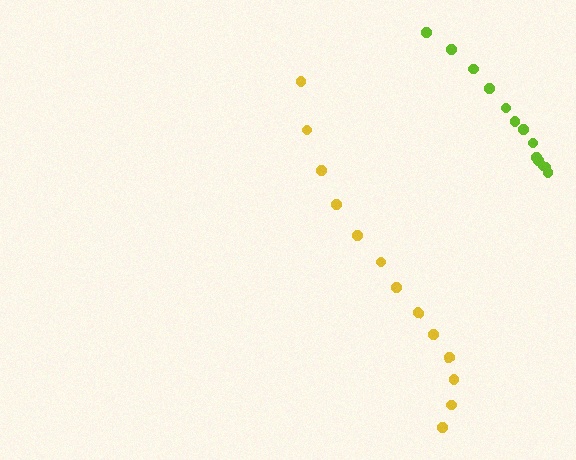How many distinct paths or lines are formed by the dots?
There are 2 distinct paths.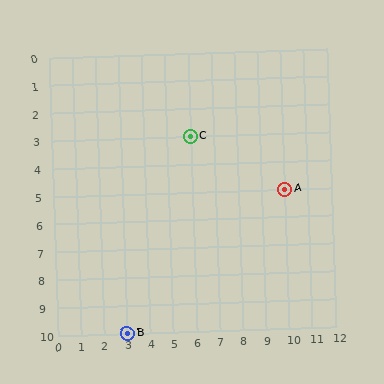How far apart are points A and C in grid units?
Points A and C are 4 columns and 2 rows apart (about 4.5 grid units diagonally).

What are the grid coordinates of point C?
Point C is at grid coordinates (6, 3).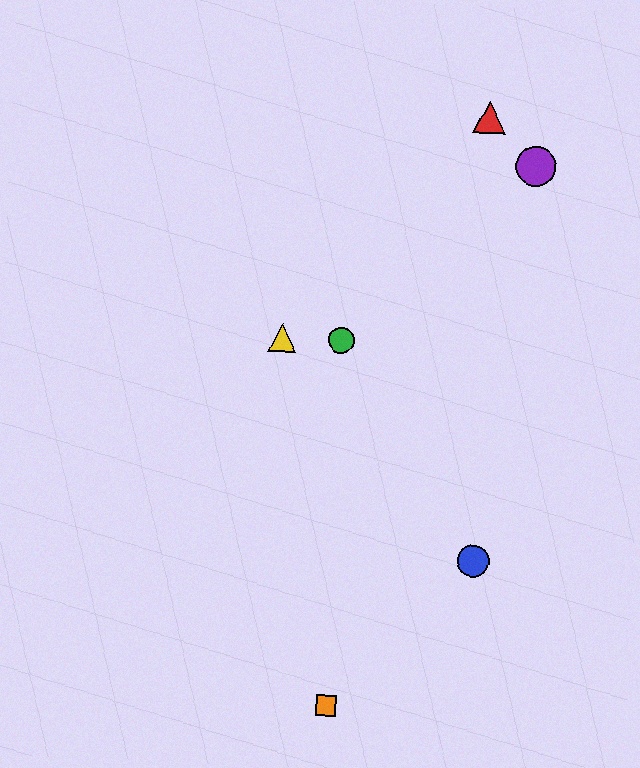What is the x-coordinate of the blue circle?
The blue circle is at x≈473.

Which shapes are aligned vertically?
The green circle, the orange square are aligned vertically.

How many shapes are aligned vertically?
2 shapes (the green circle, the orange square) are aligned vertically.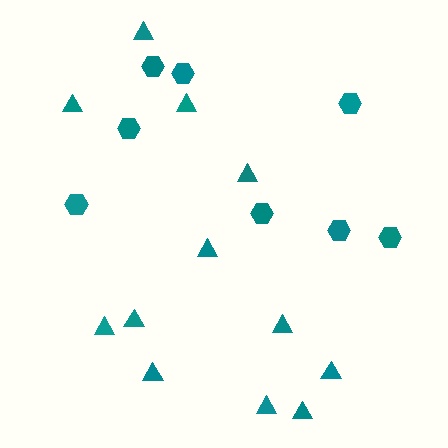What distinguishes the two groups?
There are 2 groups: one group of hexagons (8) and one group of triangles (12).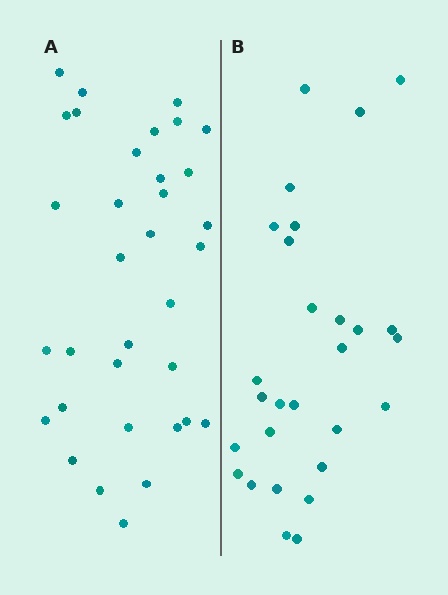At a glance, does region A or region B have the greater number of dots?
Region A (the left region) has more dots.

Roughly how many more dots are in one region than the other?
Region A has about 6 more dots than region B.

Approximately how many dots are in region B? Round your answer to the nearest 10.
About 30 dots. (The exact count is 28, which rounds to 30.)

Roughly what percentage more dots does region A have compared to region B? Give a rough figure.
About 20% more.